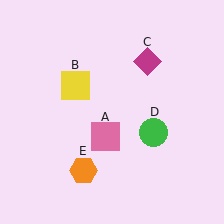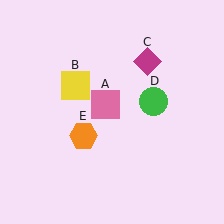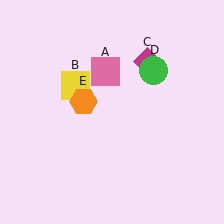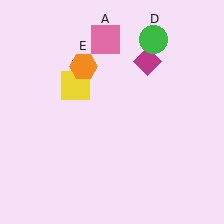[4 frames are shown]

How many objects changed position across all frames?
3 objects changed position: pink square (object A), green circle (object D), orange hexagon (object E).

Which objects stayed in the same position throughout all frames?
Yellow square (object B) and magenta diamond (object C) remained stationary.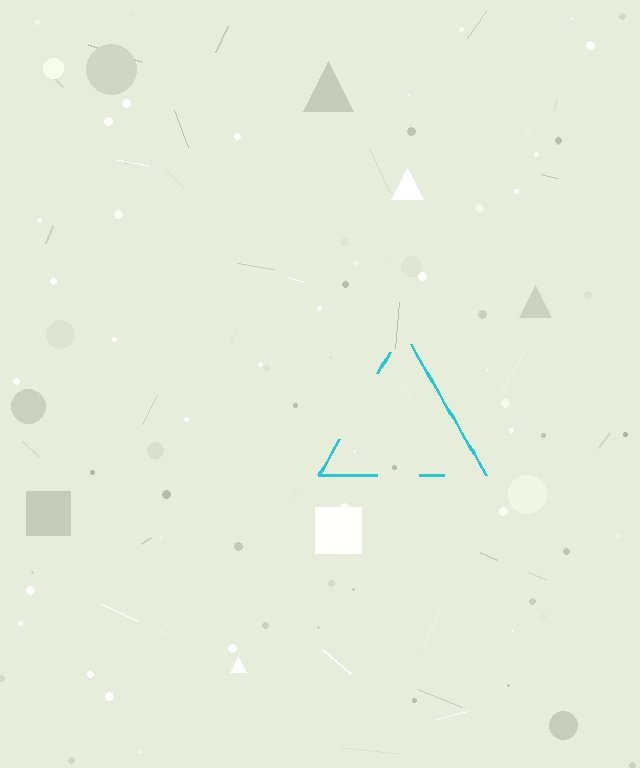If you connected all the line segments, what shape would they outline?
They would outline a triangle.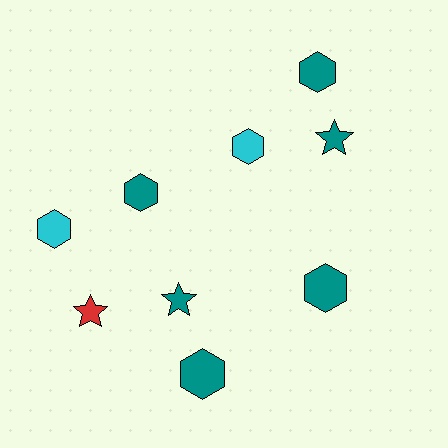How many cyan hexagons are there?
There are 2 cyan hexagons.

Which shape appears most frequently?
Hexagon, with 6 objects.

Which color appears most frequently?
Teal, with 6 objects.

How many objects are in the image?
There are 9 objects.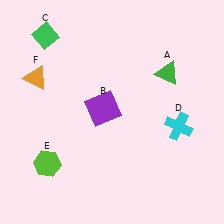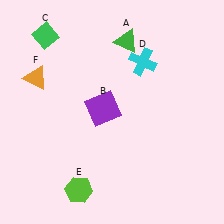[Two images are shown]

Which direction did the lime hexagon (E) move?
The lime hexagon (E) moved right.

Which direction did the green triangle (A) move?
The green triangle (A) moved left.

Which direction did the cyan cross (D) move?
The cyan cross (D) moved up.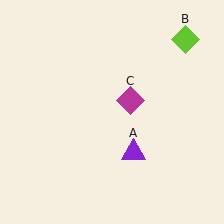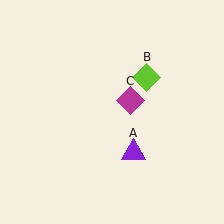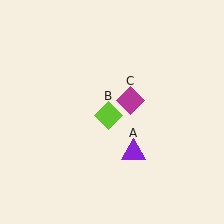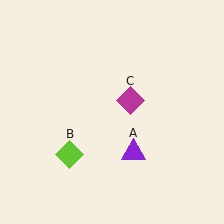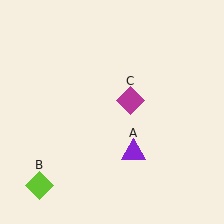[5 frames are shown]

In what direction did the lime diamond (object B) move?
The lime diamond (object B) moved down and to the left.